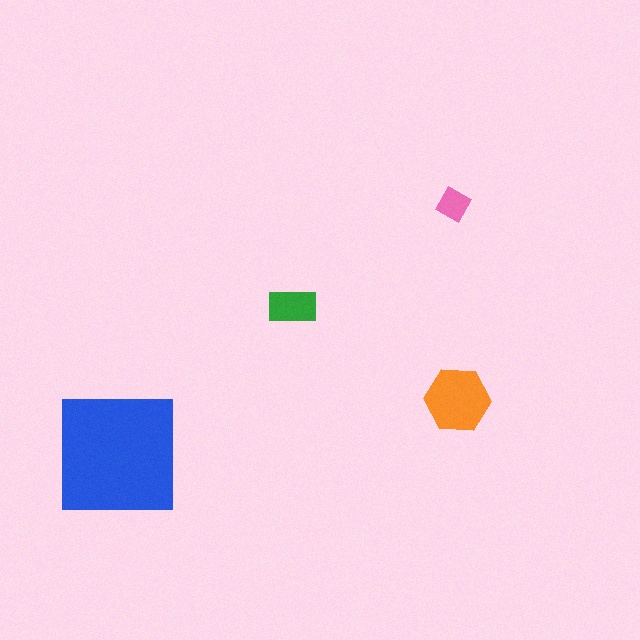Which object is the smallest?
The pink diamond.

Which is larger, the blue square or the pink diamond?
The blue square.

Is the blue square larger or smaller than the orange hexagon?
Larger.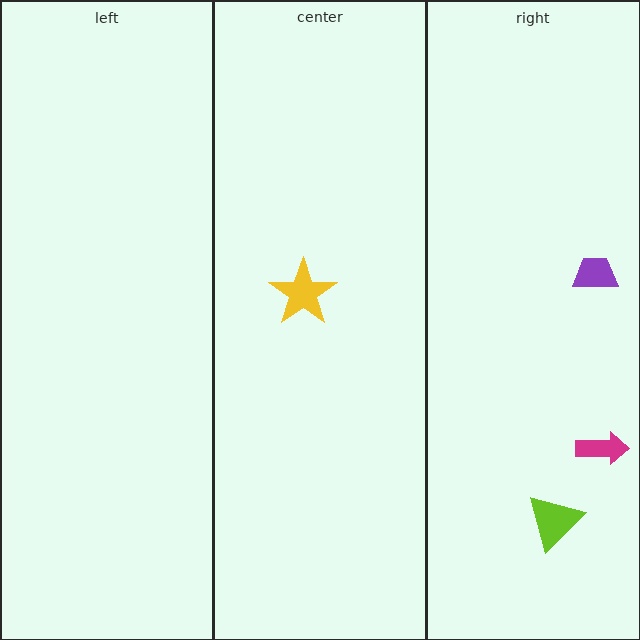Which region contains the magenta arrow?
The right region.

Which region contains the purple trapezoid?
The right region.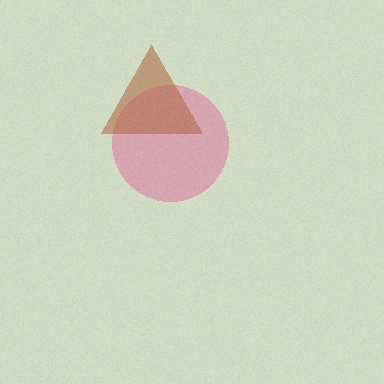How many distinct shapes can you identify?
There are 2 distinct shapes: a pink circle, a brown triangle.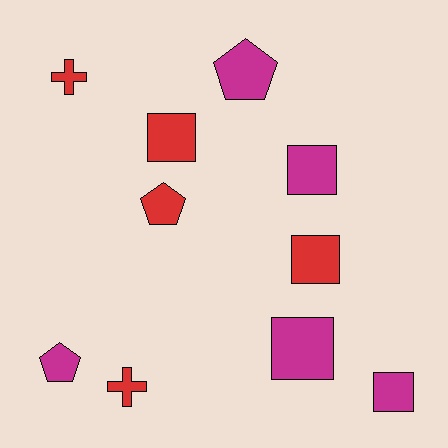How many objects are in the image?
There are 10 objects.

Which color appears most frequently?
Red, with 5 objects.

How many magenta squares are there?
There are 3 magenta squares.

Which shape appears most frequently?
Square, with 5 objects.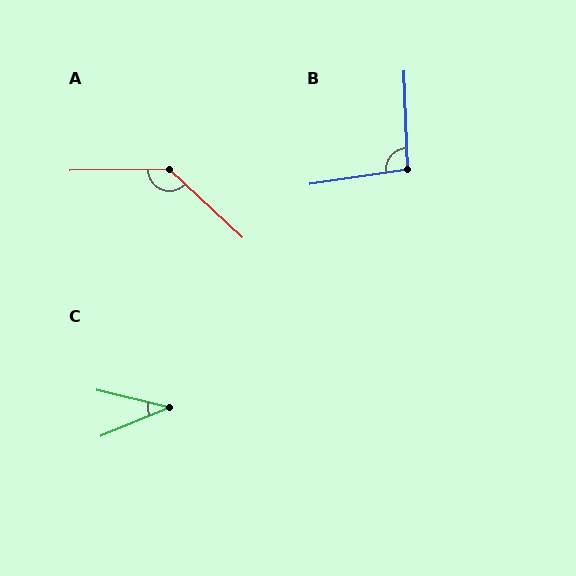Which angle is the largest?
A, at approximately 136 degrees.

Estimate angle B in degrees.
Approximately 96 degrees.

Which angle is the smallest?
C, at approximately 36 degrees.